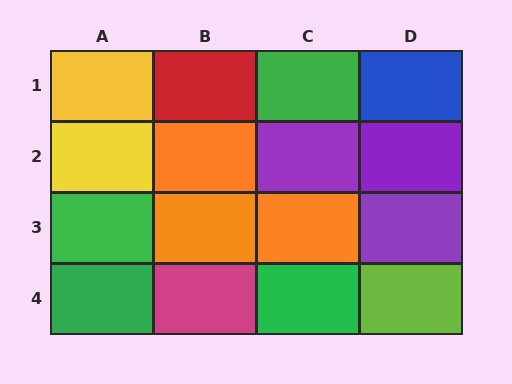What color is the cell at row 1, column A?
Yellow.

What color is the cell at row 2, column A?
Yellow.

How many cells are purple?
3 cells are purple.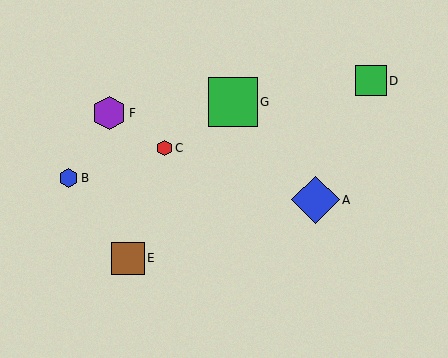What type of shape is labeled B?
Shape B is a blue hexagon.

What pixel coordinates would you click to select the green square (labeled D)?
Click at (371, 81) to select the green square D.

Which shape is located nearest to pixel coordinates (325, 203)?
The blue diamond (labeled A) at (315, 200) is nearest to that location.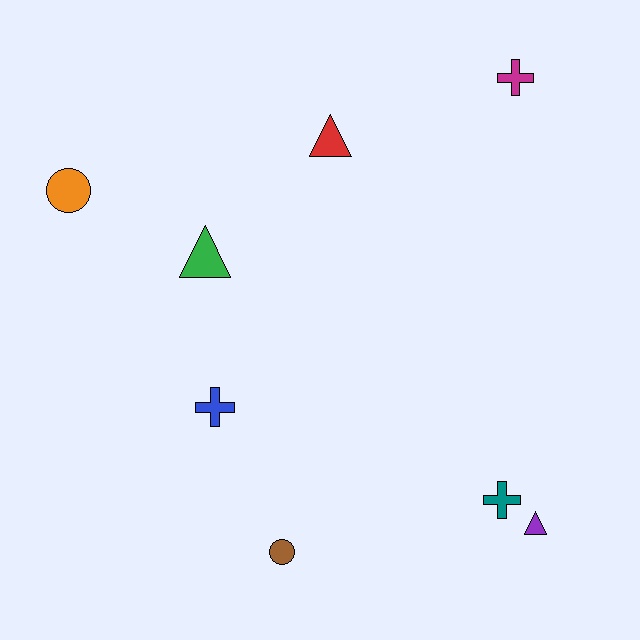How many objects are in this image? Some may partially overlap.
There are 8 objects.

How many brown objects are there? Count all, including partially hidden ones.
There is 1 brown object.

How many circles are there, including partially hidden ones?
There are 2 circles.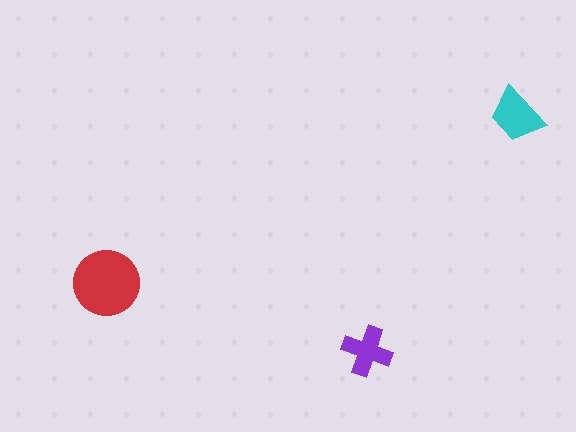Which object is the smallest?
The purple cross.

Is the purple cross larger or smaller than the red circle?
Smaller.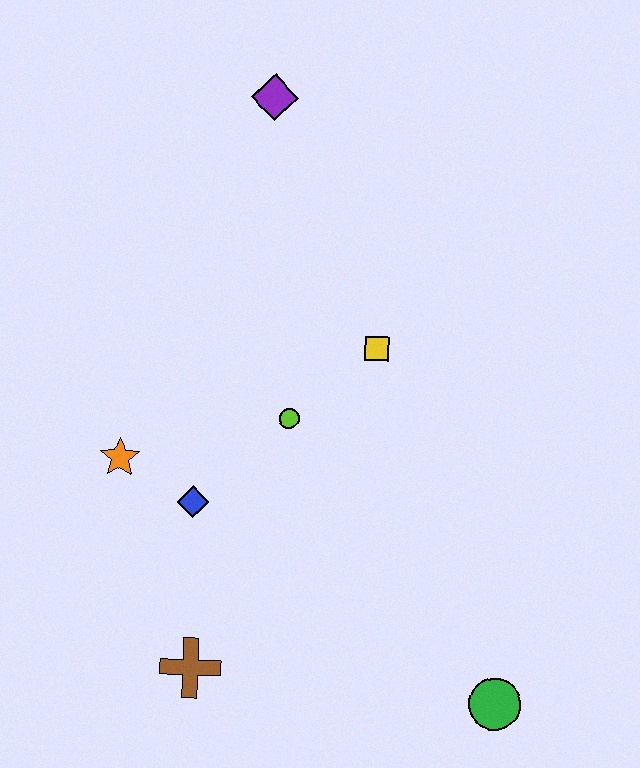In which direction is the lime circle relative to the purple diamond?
The lime circle is below the purple diamond.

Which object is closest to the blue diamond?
The orange star is closest to the blue diamond.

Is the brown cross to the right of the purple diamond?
No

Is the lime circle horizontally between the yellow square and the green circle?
No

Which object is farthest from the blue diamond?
The purple diamond is farthest from the blue diamond.